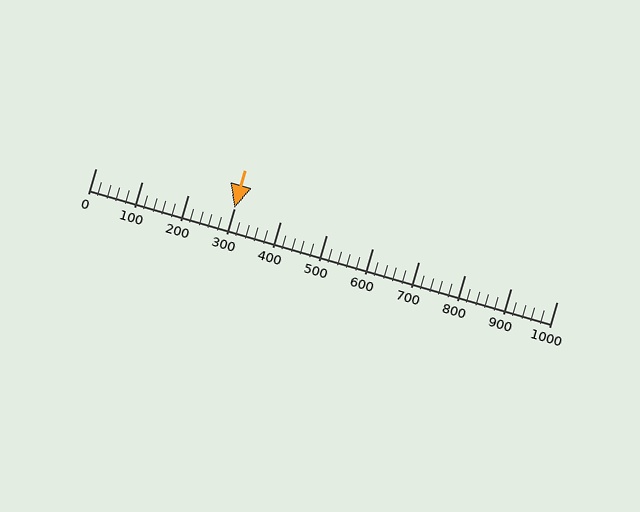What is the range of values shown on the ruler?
The ruler shows values from 0 to 1000.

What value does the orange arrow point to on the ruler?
The orange arrow points to approximately 300.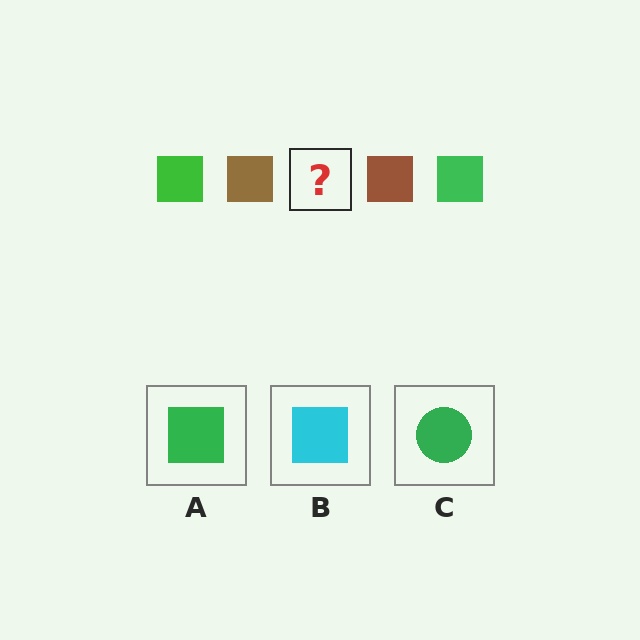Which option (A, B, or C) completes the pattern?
A.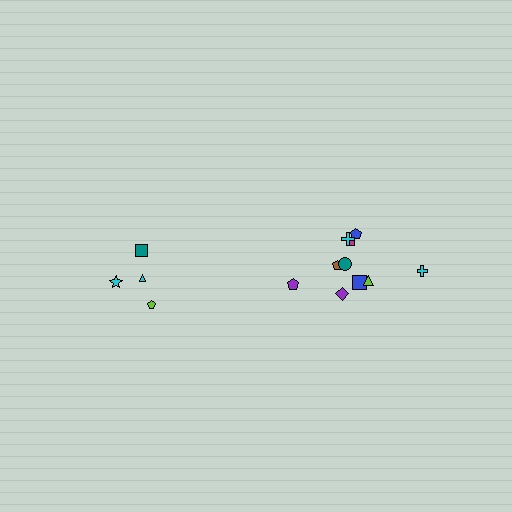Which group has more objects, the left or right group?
The right group.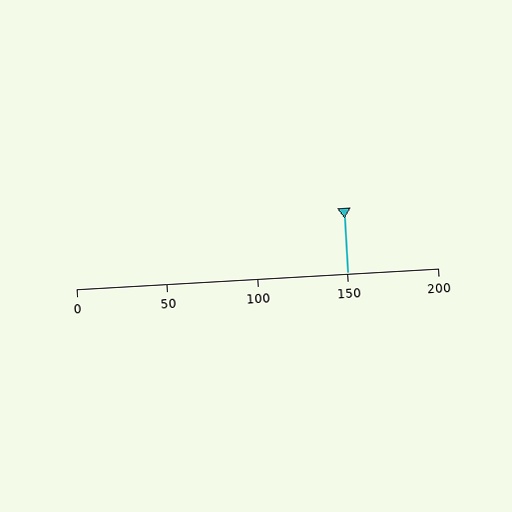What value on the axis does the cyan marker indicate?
The marker indicates approximately 150.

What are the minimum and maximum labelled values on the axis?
The axis runs from 0 to 200.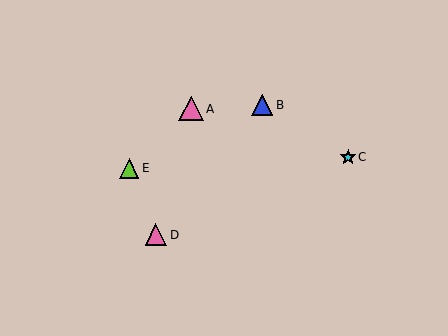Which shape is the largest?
The pink triangle (labeled A) is the largest.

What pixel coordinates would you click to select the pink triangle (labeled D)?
Click at (156, 235) to select the pink triangle D.